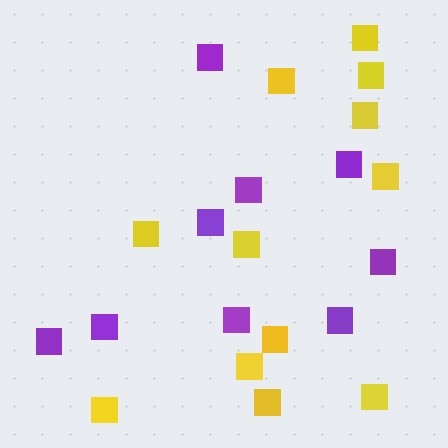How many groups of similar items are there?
There are 2 groups: one group of yellow squares (12) and one group of purple squares (9).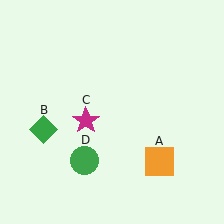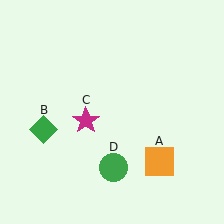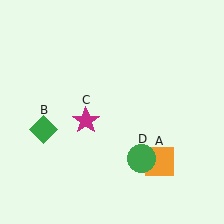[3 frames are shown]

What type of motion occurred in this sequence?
The green circle (object D) rotated counterclockwise around the center of the scene.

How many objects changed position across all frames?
1 object changed position: green circle (object D).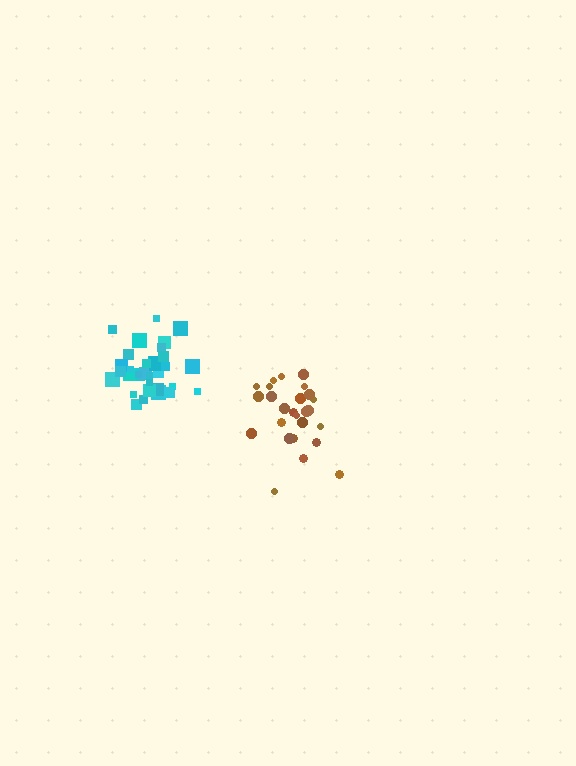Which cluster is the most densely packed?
Cyan.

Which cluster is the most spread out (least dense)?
Brown.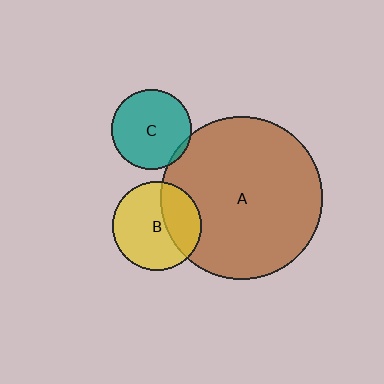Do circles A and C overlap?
Yes.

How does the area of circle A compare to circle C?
Approximately 4.1 times.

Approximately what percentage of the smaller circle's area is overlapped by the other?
Approximately 5%.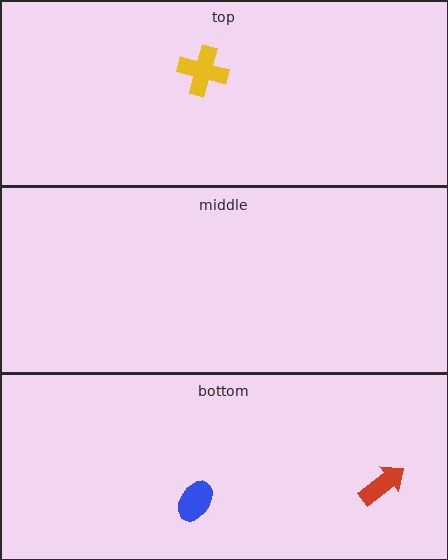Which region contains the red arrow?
The bottom region.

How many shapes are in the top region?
1.